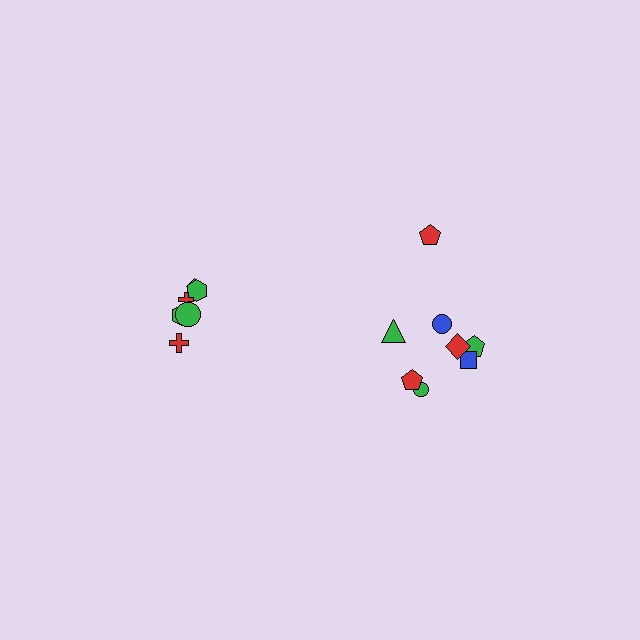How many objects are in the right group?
There are 8 objects.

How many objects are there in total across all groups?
There are 14 objects.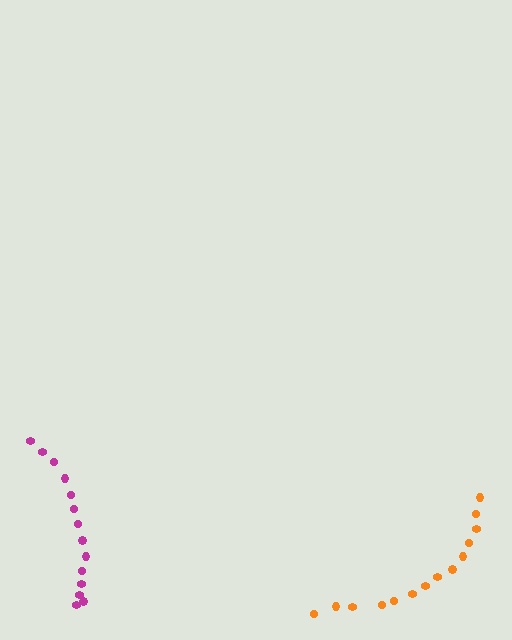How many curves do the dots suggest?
There are 2 distinct paths.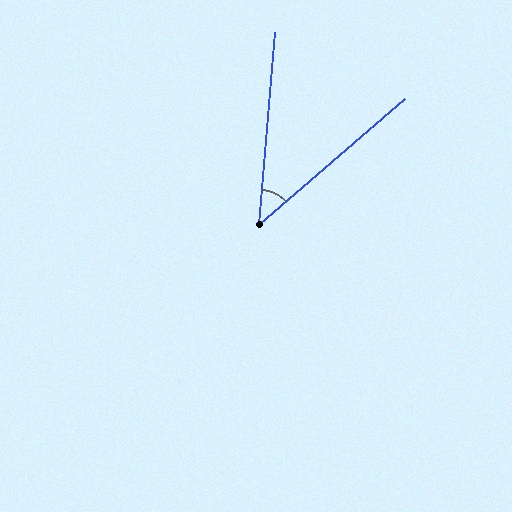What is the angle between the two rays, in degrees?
Approximately 44 degrees.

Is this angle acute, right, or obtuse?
It is acute.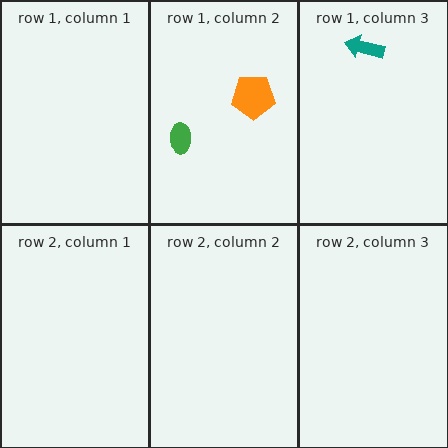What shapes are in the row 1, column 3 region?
The teal arrow.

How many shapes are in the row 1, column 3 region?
1.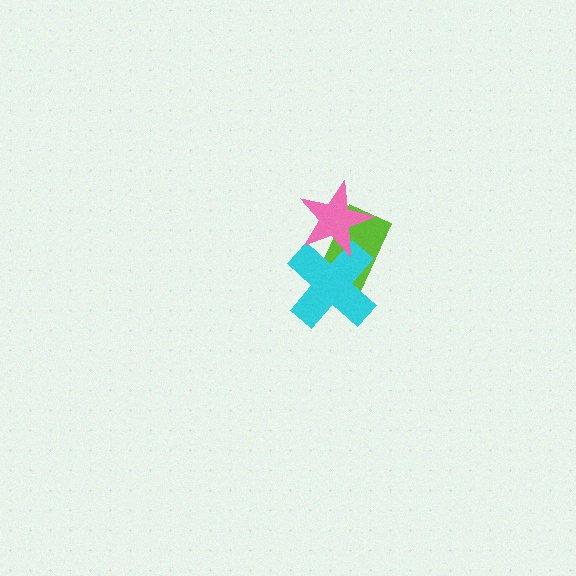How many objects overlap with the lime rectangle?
2 objects overlap with the lime rectangle.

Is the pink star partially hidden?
No, no other shape covers it.